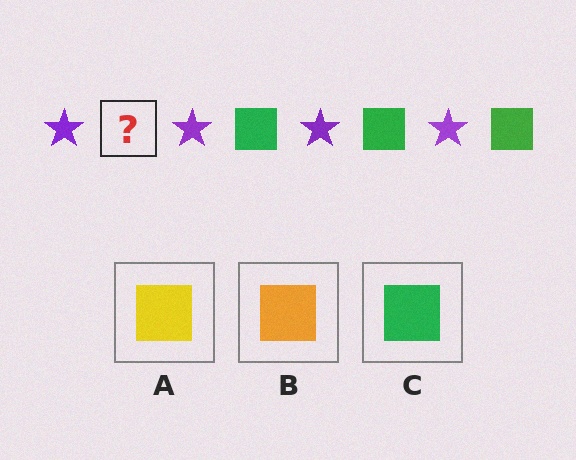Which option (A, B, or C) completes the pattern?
C.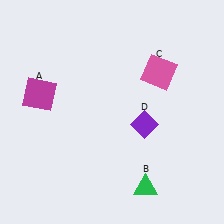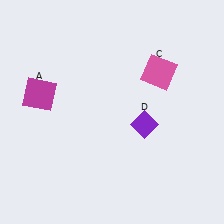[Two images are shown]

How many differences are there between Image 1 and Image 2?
There is 1 difference between the two images.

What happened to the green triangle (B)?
The green triangle (B) was removed in Image 2. It was in the bottom-right area of Image 1.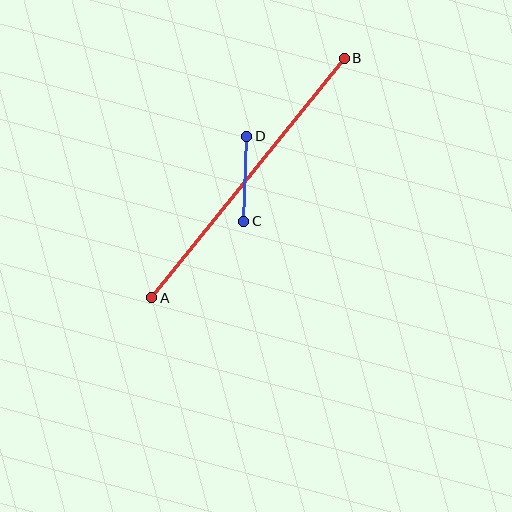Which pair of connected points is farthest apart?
Points A and B are farthest apart.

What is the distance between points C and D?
The distance is approximately 85 pixels.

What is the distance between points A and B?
The distance is approximately 307 pixels.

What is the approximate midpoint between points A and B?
The midpoint is at approximately (248, 178) pixels.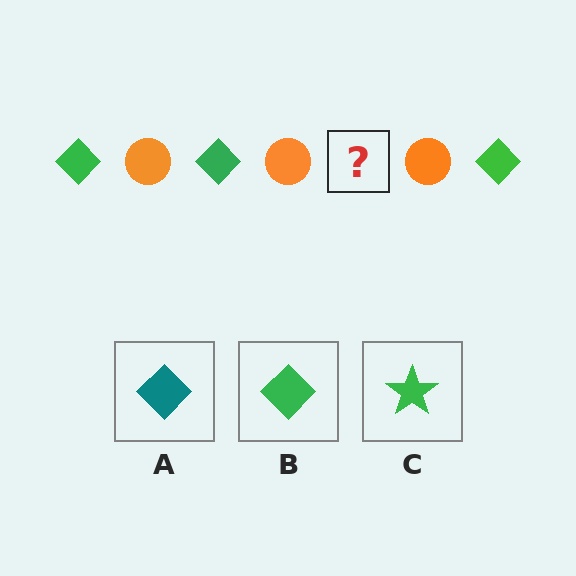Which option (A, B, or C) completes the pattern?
B.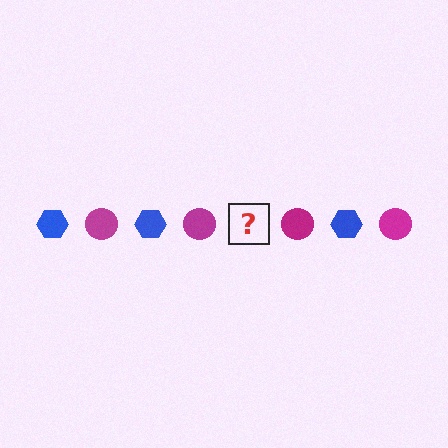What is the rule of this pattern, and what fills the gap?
The rule is that the pattern alternates between blue hexagon and magenta circle. The gap should be filled with a blue hexagon.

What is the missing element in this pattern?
The missing element is a blue hexagon.